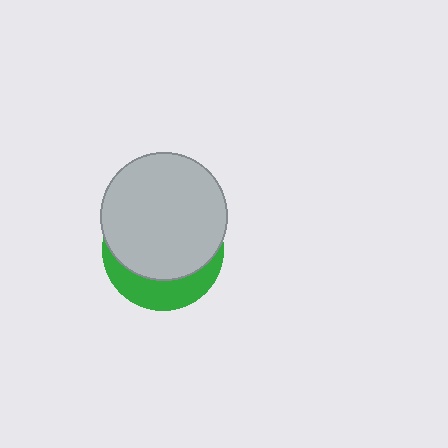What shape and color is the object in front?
The object in front is a light gray circle.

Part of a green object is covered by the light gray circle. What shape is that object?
It is a circle.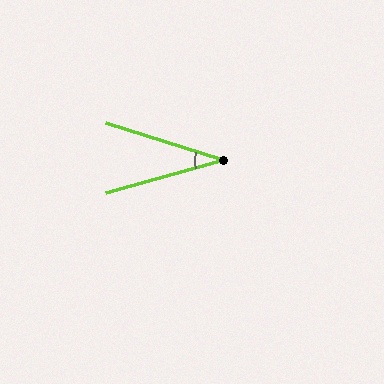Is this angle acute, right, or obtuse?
It is acute.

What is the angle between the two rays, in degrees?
Approximately 33 degrees.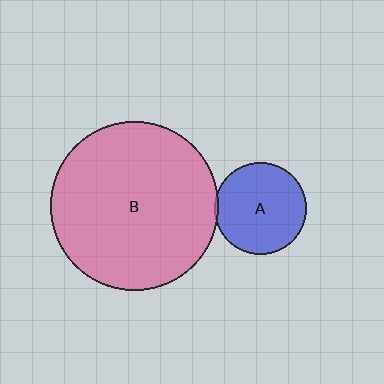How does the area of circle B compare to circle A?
Approximately 3.4 times.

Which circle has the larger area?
Circle B (pink).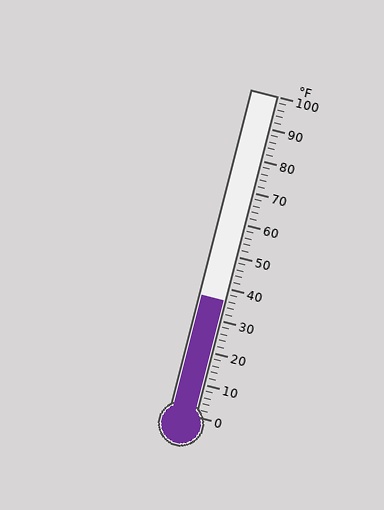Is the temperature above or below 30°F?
The temperature is above 30°F.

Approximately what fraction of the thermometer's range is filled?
The thermometer is filled to approximately 35% of its range.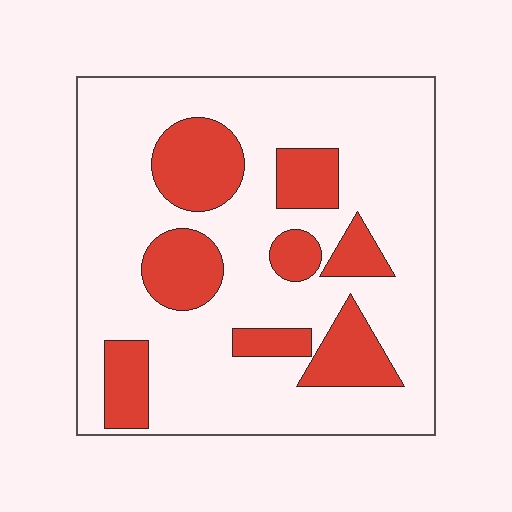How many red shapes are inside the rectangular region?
8.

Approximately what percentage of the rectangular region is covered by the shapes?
Approximately 25%.